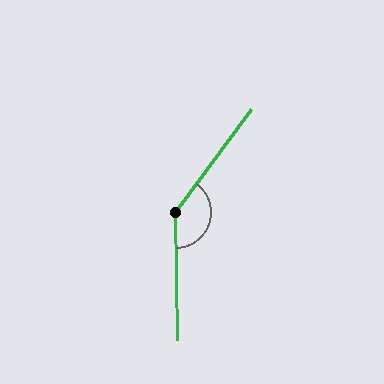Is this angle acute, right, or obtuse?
It is obtuse.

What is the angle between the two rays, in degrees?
Approximately 143 degrees.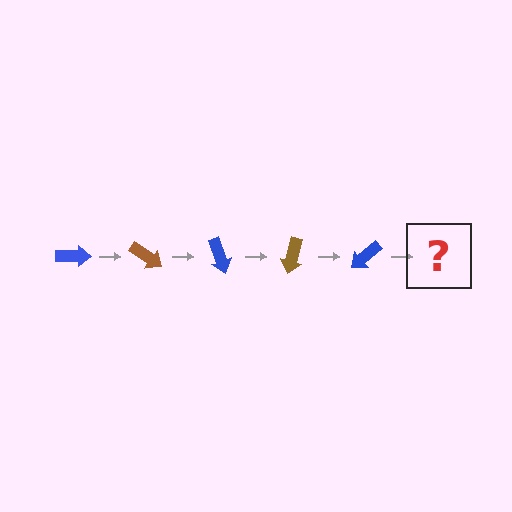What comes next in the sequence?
The next element should be a brown arrow, rotated 175 degrees from the start.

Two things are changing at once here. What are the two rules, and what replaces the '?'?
The two rules are that it rotates 35 degrees each step and the color cycles through blue and brown. The '?' should be a brown arrow, rotated 175 degrees from the start.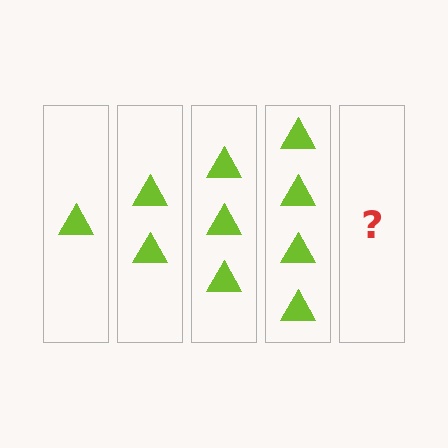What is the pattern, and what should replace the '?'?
The pattern is that each step adds one more triangle. The '?' should be 5 triangles.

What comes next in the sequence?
The next element should be 5 triangles.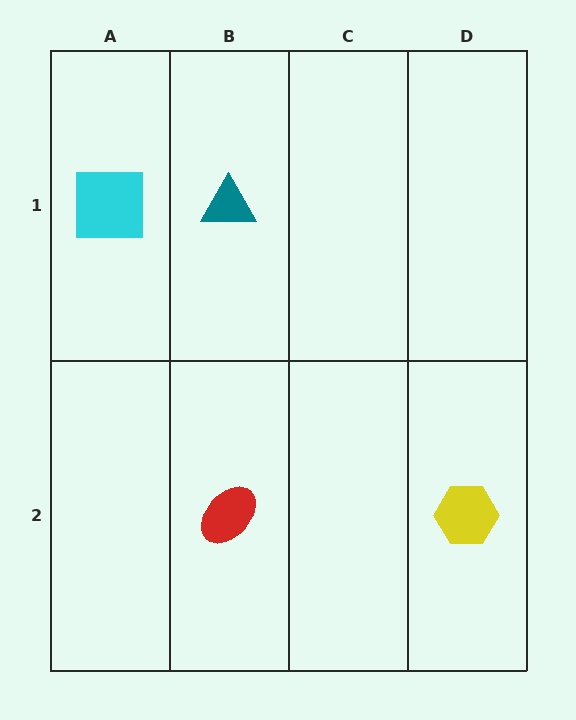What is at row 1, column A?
A cyan square.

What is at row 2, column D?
A yellow hexagon.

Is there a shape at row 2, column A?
No, that cell is empty.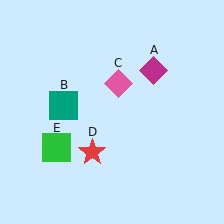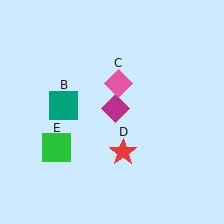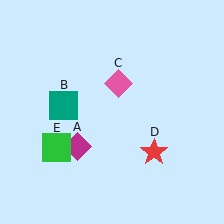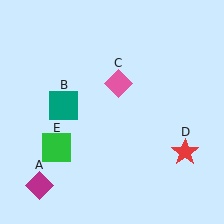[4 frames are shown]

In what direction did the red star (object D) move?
The red star (object D) moved right.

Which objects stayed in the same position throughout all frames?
Teal square (object B) and pink diamond (object C) and green square (object E) remained stationary.